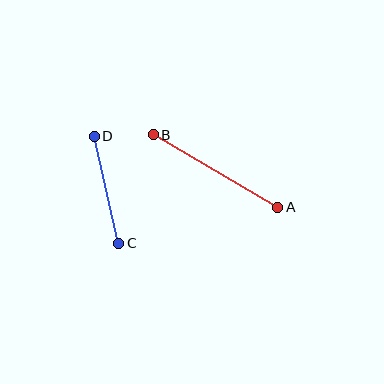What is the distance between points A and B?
The distance is approximately 144 pixels.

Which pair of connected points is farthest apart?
Points A and B are farthest apart.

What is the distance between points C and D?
The distance is approximately 110 pixels.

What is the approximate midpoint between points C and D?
The midpoint is at approximately (107, 190) pixels.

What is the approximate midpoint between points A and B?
The midpoint is at approximately (215, 171) pixels.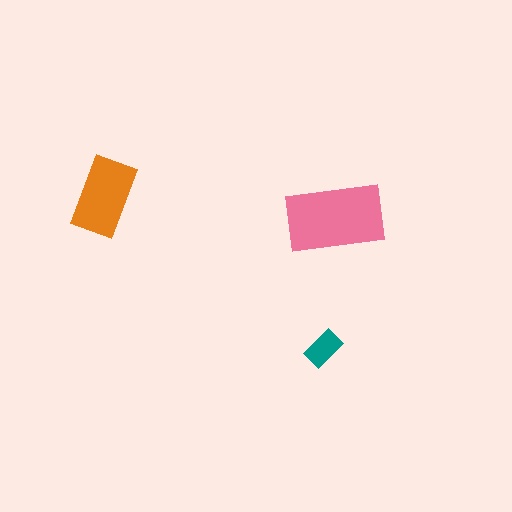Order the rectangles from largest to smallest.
the pink one, the orange one, the teal one.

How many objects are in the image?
There are 3 objects in the image.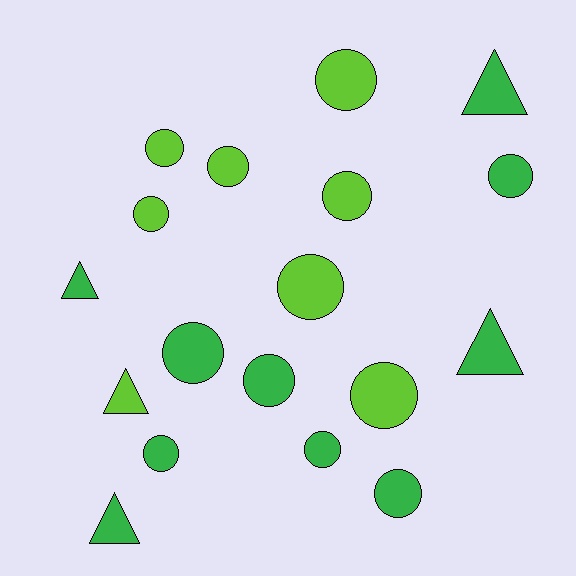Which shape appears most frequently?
Circle, with 13 objects.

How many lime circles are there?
There are 7 lime circles.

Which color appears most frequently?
Green, with 10 objects.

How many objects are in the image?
There are 18 objects.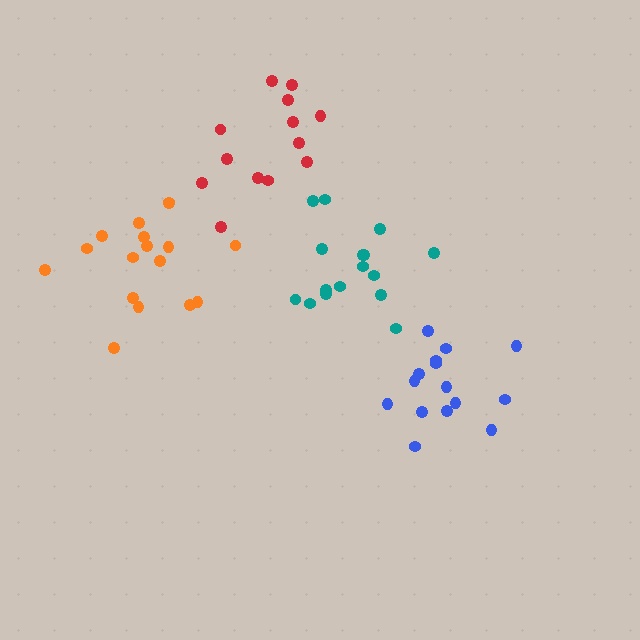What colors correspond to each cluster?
The clusters are colored: blue, red, teal, orange.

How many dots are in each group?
Group 1: 15 dots, Group 2: 13 dots, Group 3: 16 dots, Group 4: 17 dots (61 total).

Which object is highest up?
The red cluster is topmost.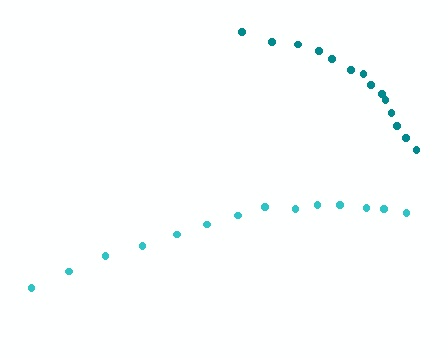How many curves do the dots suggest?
There are 2 distinct paths.